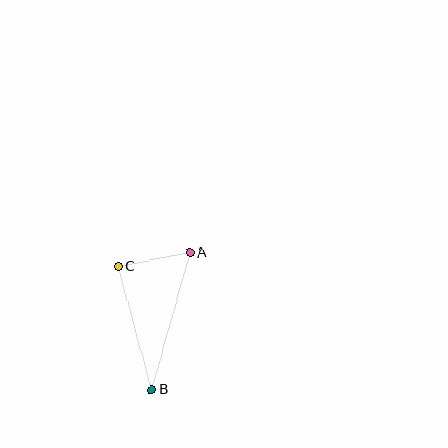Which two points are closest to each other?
Points A and C are closest to each other.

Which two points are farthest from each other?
Points A and B are farthest from each other.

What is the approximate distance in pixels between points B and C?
The distance between B and C is approximately 128 pixels.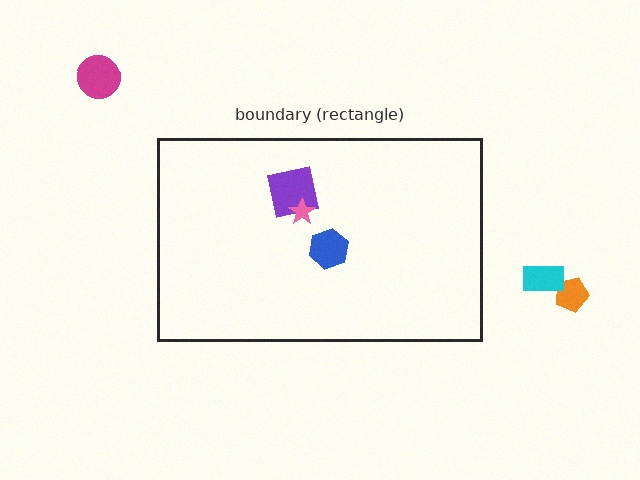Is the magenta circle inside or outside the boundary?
Outside.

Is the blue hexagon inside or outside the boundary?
Inside.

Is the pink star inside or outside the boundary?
Inside.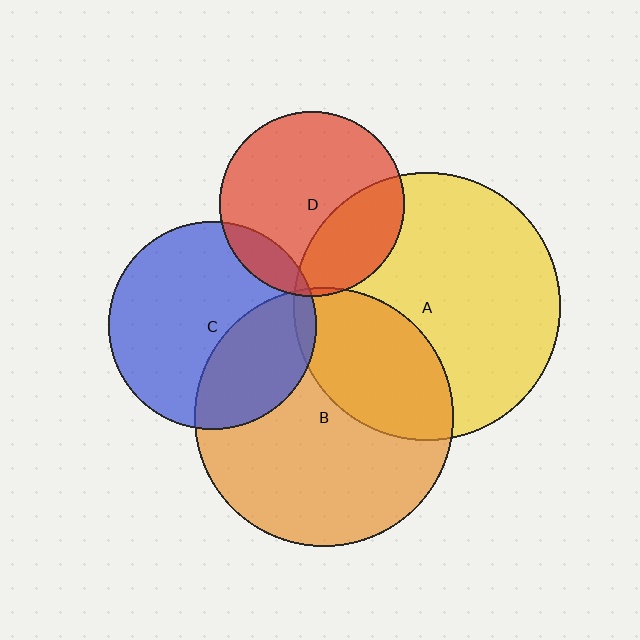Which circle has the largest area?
Circle A (yellow).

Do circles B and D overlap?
Yes.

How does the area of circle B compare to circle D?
Approximately 2.0 times.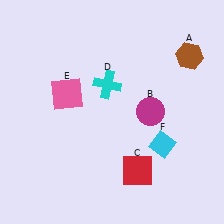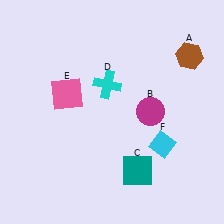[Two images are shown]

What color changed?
The square (C) changed from red in Image 1 to teal in Image 2.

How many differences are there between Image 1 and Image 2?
There is 1 difference between the two images.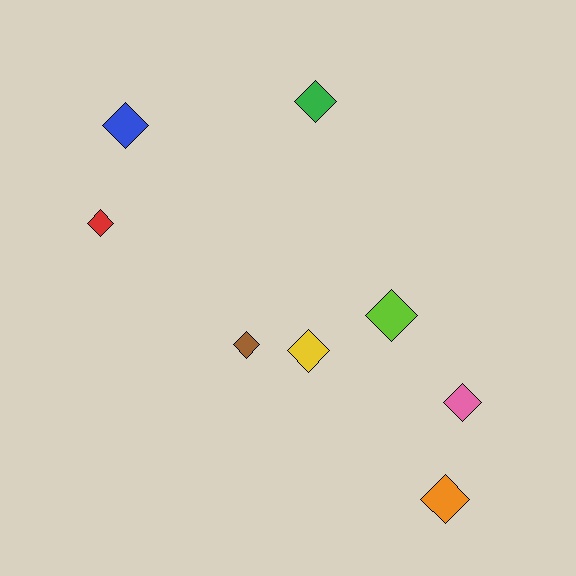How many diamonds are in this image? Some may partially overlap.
There are 8 diamonds.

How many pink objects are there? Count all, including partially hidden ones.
There is 1 pink object.